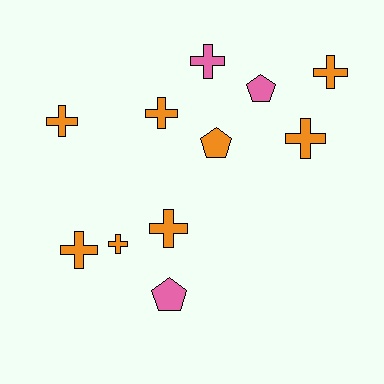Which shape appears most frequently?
Cross, with 8 objects.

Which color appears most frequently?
Orange, with 8 objects.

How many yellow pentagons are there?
There are no yellow pentagons.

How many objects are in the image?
There are 11 objects.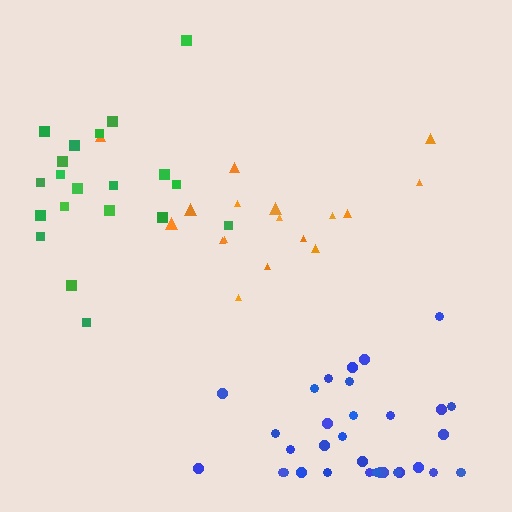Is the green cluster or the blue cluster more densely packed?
Blue.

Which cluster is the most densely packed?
Blue.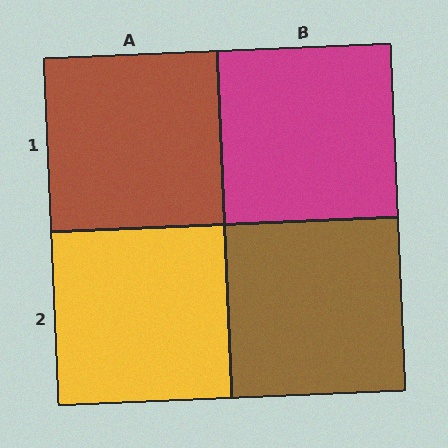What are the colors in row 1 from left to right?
Brown, magenta.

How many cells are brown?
2 cells are brown.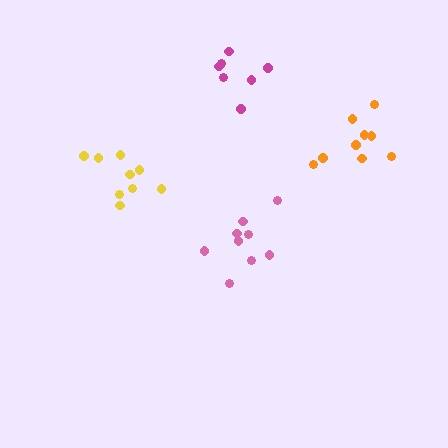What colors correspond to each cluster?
The clusters are colored: pink, yellow, magenta, orange.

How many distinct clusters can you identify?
There are 4 distinct clusters.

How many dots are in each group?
Group 1: 9 dots, Group 2: 9 dots, Group 3: 7 dots, Group 4: 9 dots (34 total).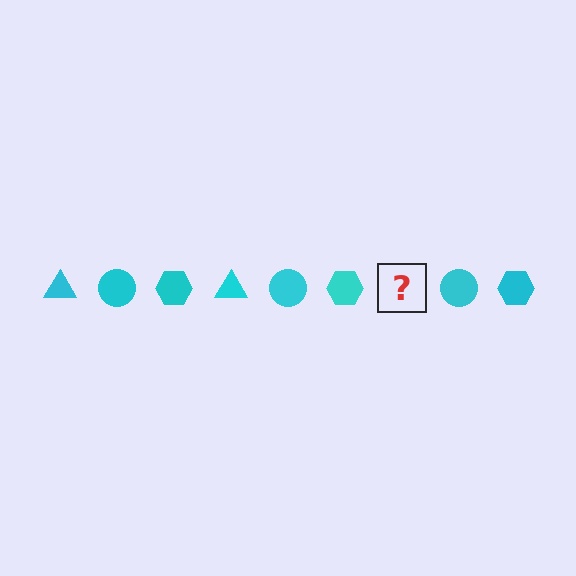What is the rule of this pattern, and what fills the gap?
The rule is that the pattern cycles through triangle, circle, hexagon shapes in cyan. The gap should be filled with a cyan triangle.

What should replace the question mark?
The question mark should be replaced with a cyan triangle.